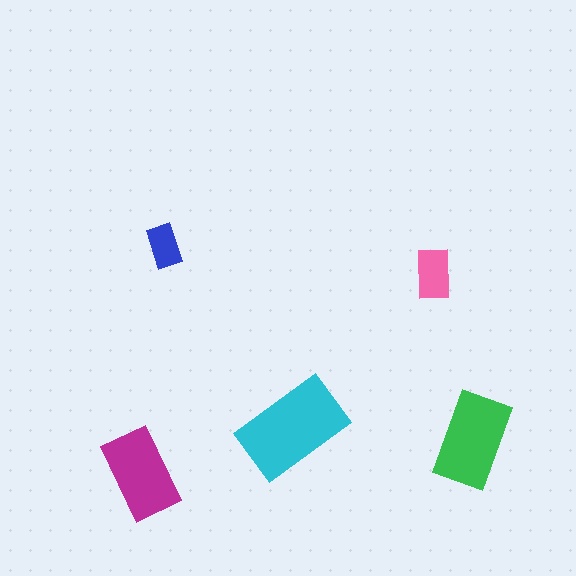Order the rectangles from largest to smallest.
the cyan one, the green one, the magenta one, the pink one, the blue one.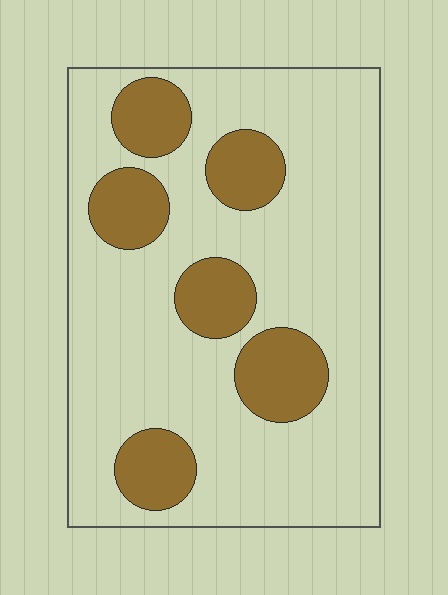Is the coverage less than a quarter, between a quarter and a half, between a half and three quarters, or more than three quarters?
Less than a quarter.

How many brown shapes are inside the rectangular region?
6.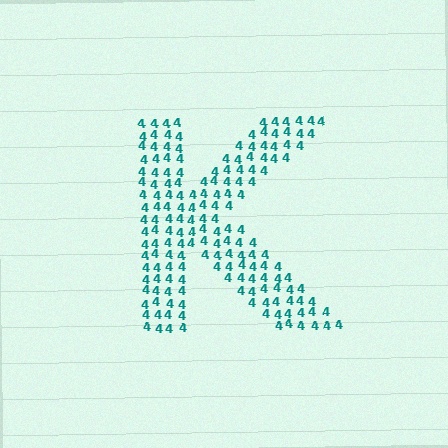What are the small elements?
The small elements are digit 4's.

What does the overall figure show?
The overall figure shows the letter K.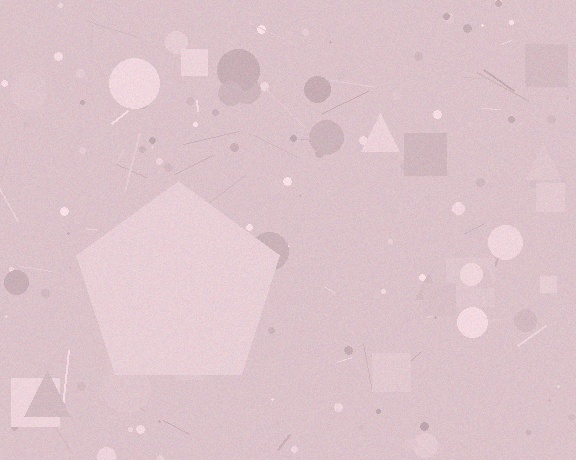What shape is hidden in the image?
A pentagon is hidden in the image.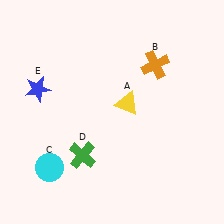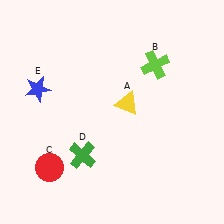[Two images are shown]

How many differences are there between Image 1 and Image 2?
There are 2 differences between the two images.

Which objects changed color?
B changed from orange to lime. C changed from cyan to red.